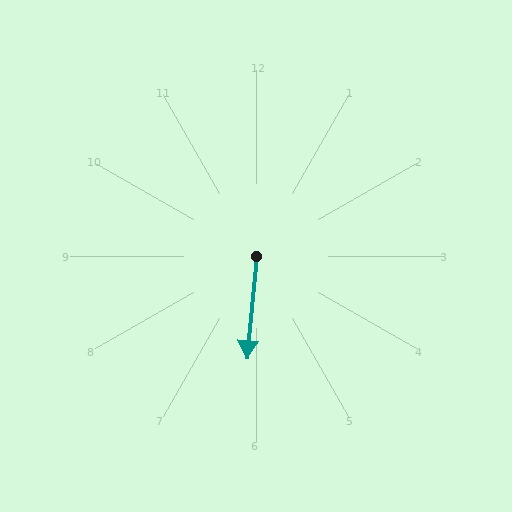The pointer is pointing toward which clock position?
Roughly 6 o'clock.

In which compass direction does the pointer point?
South.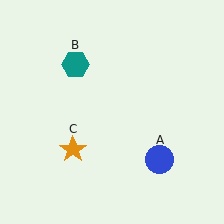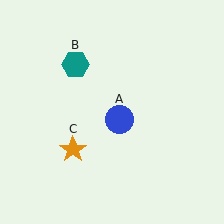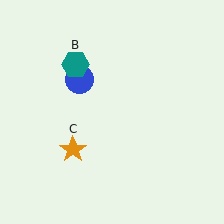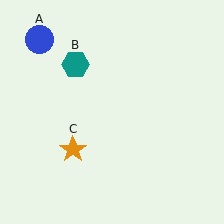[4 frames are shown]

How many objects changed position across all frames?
1 object changed position: blue circle (object A).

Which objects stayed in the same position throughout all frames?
Teal hexagon (object B) and orange star (object C) remained stationary.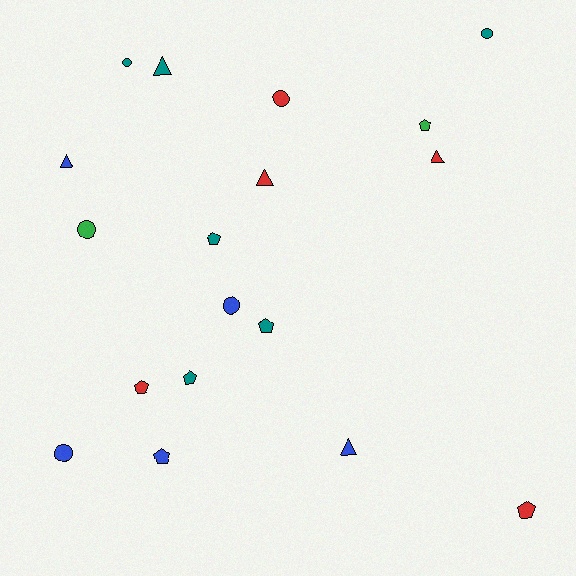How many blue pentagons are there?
There is 1 blue pentagon.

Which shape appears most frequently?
Pentagon, with 7 objects.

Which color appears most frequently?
Teal, with 6 objects.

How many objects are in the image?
There are 18 objects.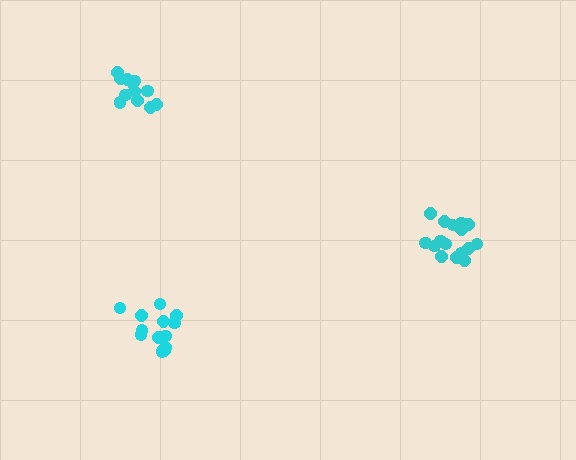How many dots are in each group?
Group 1: 13 dots, Group 2: 16 dots, Group 3: 13 dots (42 total).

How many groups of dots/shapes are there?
There are 3 groups.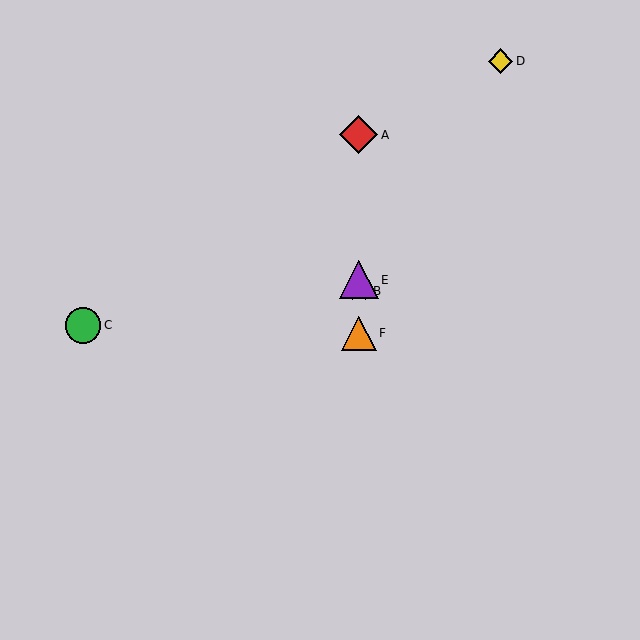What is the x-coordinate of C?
Object C is at x≈83.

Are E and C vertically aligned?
No, E is at x≈359 and C is at x≈83.